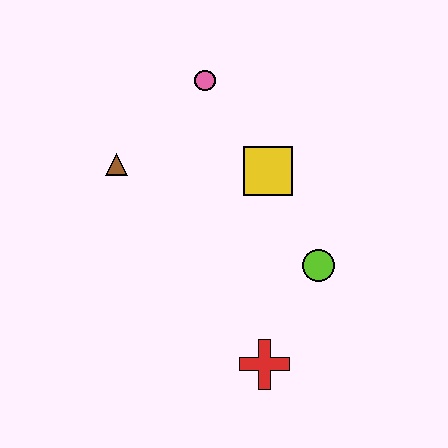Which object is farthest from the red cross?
The pink circle is farthest from the red cross.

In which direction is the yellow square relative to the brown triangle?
The yellow square is to the right of the brown triangle.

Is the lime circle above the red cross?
Yes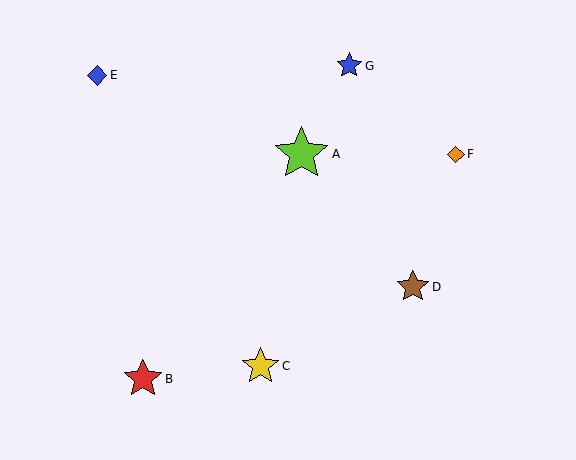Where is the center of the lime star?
The center of the lime star is at (302, 154).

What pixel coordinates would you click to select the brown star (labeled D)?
Click at (413, 287) to select the brown star D.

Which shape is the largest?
The lime star (labeled A) is the largest.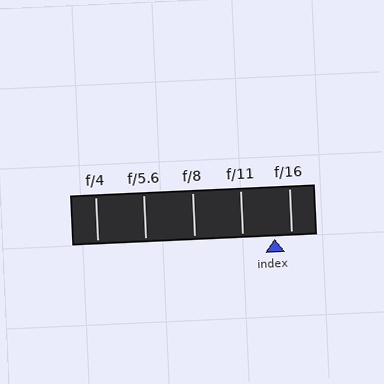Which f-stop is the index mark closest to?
The index mark is closest to f/16.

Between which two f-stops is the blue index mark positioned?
The index mark is between f/11 and f/16.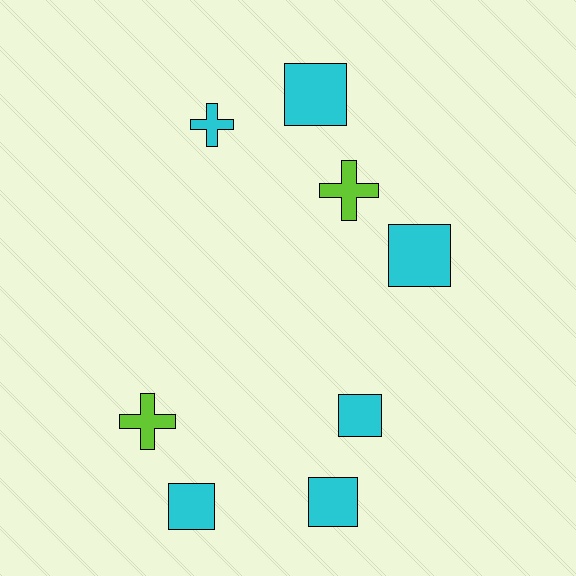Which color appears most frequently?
Cyan, with 6 objects.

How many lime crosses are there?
There are 2 lime crosses.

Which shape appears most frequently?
Square, with 5 objects.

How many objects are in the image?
There are 8 objects.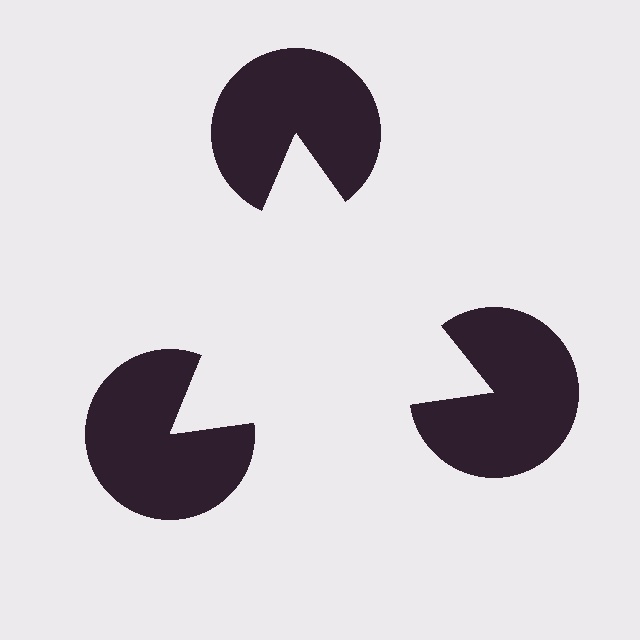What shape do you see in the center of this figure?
An illusory triangle — its edges are inferred from the aligned wedge cuts in the pac-man discs, not physically drawn.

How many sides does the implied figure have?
3 sides.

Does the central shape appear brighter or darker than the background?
It typically appears slightly brighter than the background, even though no actual brightness change is drawn.